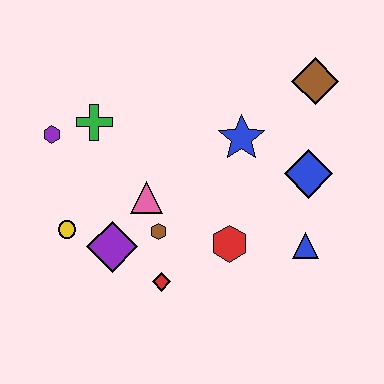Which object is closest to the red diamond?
The brown hexagon is closest to the red diamond.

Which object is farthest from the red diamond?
The brown diamond is farthest from the red diamond.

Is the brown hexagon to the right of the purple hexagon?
Yes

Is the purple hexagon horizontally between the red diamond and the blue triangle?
No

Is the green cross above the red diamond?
Yes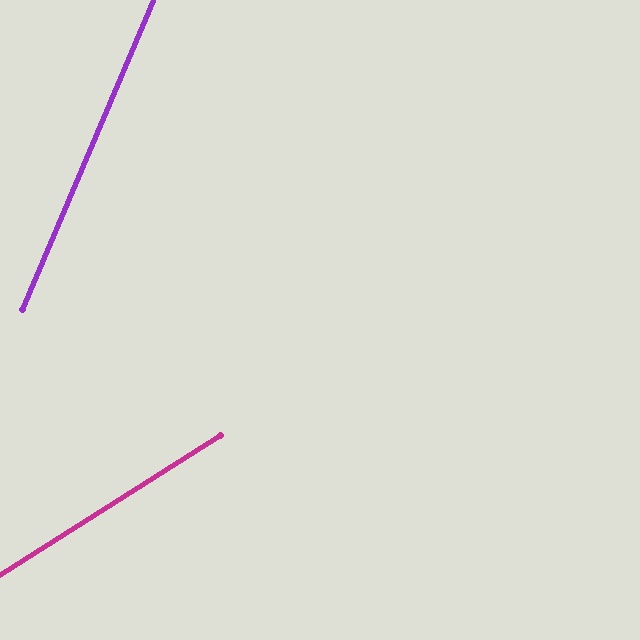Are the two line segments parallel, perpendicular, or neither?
Neither parallel nor perpendicular — they differ by about 35°.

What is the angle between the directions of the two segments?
Approximately 35 degrees.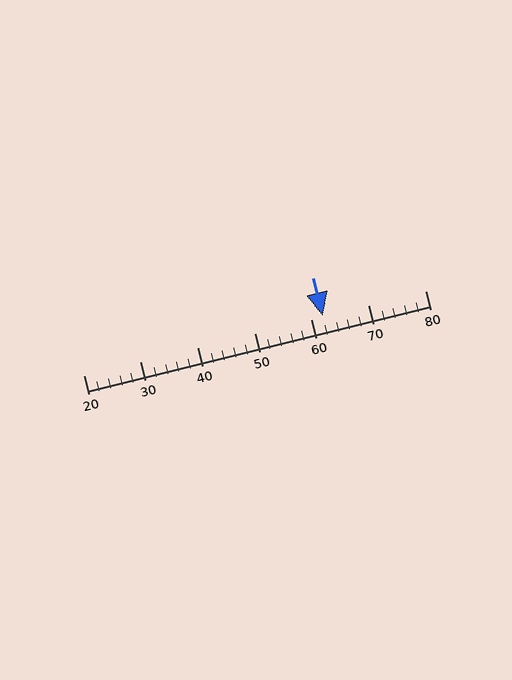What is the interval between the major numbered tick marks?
The major tick marks are spaced 10 units apart.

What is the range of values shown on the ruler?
The ruler shows values from 20 to 80.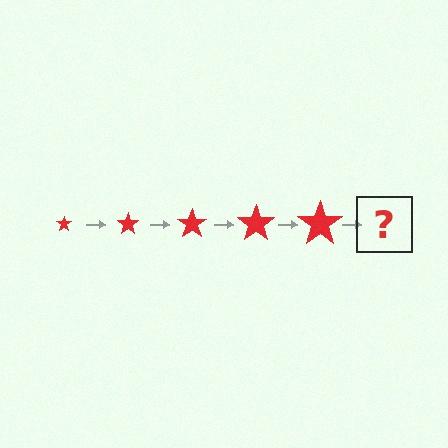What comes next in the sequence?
The next element should be a red star, larger than the previous one.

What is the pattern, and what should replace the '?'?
The pattern is that the star gets progressively larger each step. The '?' should be a red star, larger than the previous one.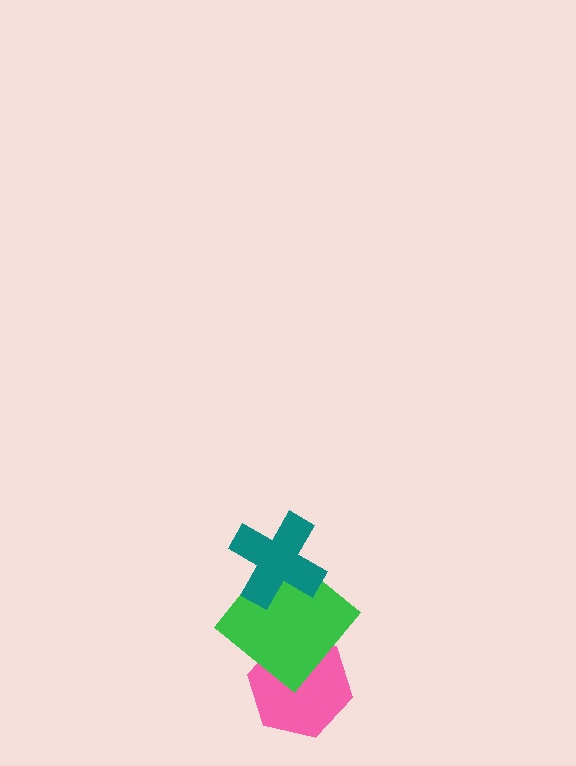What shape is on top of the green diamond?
The teal cross is on top of the green diamond.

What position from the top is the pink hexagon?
The pink hexagon is 3rd from the top.